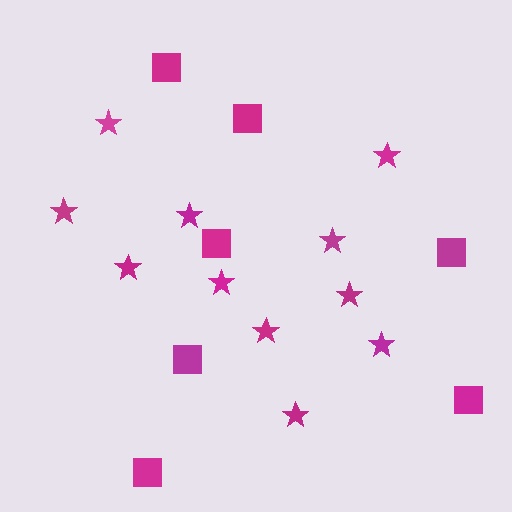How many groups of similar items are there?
There are 2 groups: one group of stars (11) and one group of squares (7).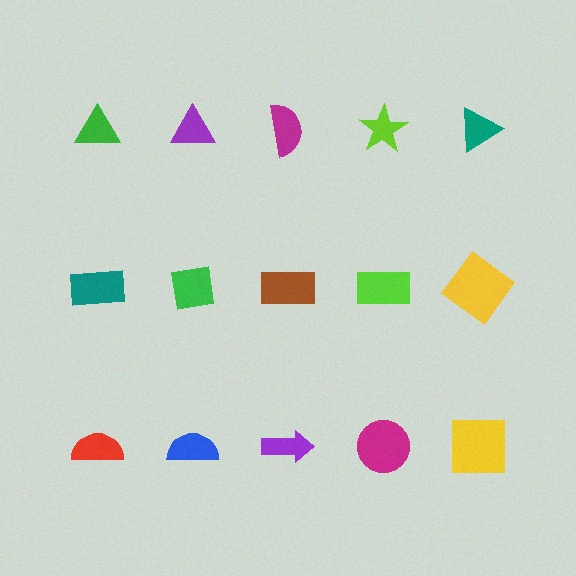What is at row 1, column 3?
A magenta semicircle.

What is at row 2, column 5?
A yellow diamond.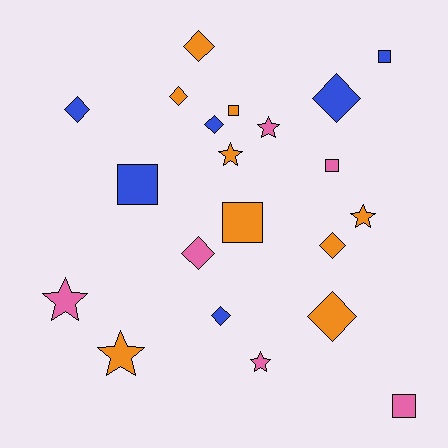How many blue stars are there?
There are no blue stars.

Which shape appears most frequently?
Diamond, with 9 objects.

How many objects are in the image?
There are 21 objects.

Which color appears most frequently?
Orange, with 9 objects.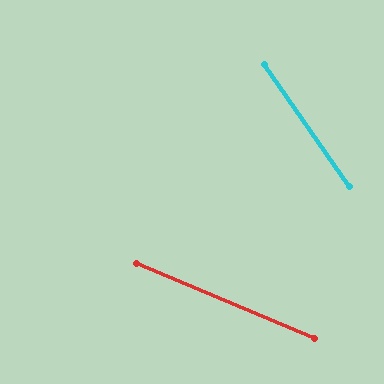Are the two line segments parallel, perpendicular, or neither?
Neither parallel nor perpendicular — they differ by about 33°.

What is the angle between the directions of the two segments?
Approximately 33 degrees.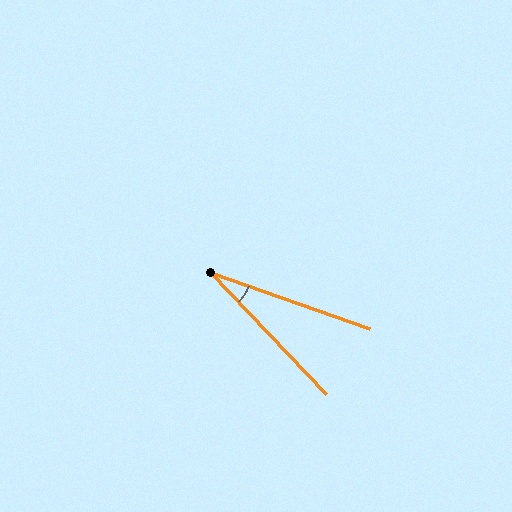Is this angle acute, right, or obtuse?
It is acute.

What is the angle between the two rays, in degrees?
Approximately 27 degrees.